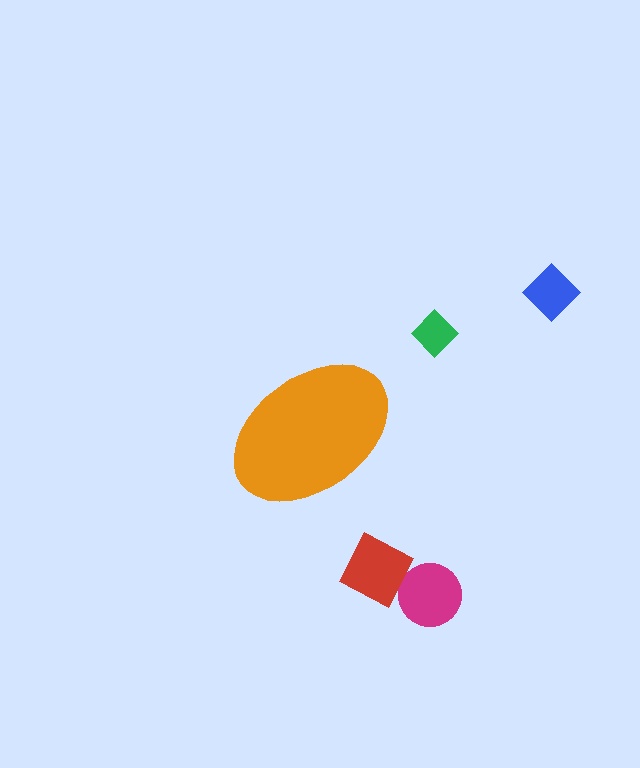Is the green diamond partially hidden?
No, the green diamond is fully visible.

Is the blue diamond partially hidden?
No, the blue diamond is fully visible.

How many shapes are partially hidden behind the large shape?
0 shapes are partially hidden.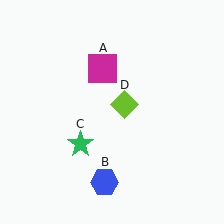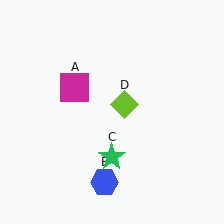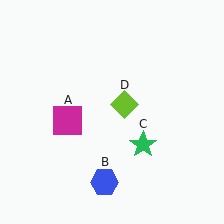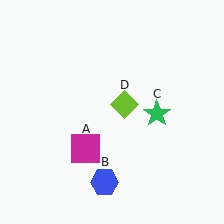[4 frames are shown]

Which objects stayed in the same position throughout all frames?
Blue hexagon (object B) and lime diamond (object D) remained stationary.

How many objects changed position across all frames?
2 objects changed position: magenta square (object A), green star (object C).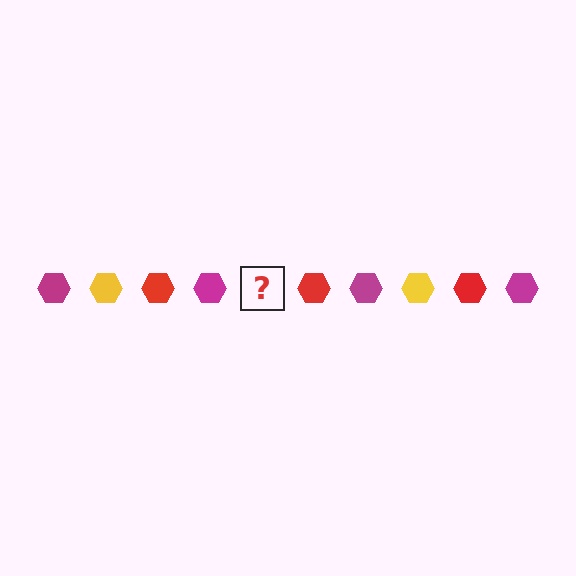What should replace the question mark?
The question mark should be replaced with a yellow hexagon.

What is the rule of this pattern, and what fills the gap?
The rule is that the pattern cycles through magenta, yellow, red hexagons. The gap should be filled with a yellow hexagon.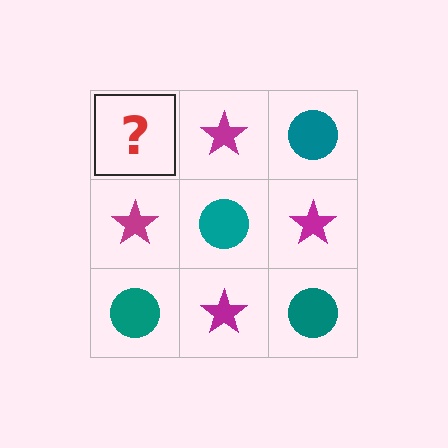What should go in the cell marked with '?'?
The missing cell should contain a teal circle.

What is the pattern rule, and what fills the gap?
The rule is that it alternates teal circle and magenta star in a checkerboard pattern. The gap should be filled with a teal circle.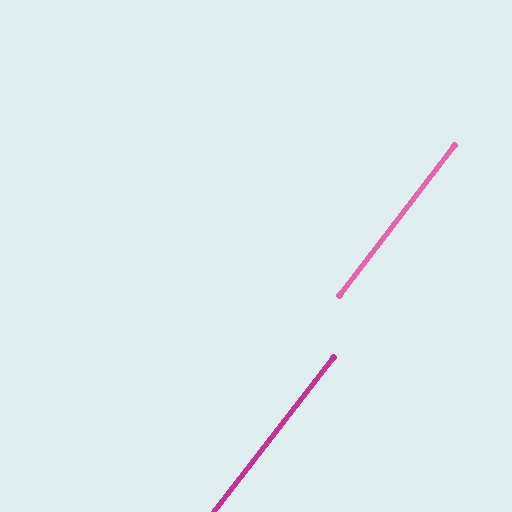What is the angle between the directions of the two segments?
Approximately 0 degrees.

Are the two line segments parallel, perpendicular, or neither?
Parallel — their directions differ by only 0.3°.